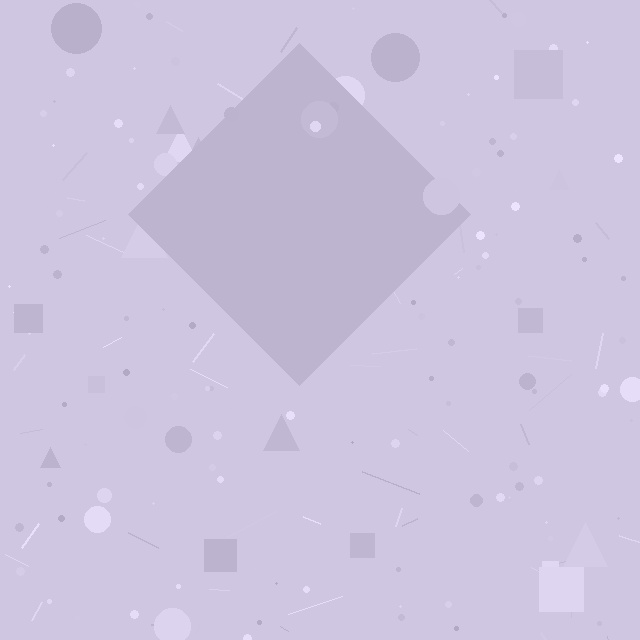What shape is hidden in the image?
A diamond is hidden in the image.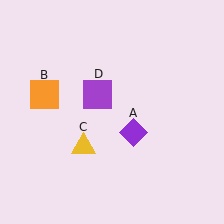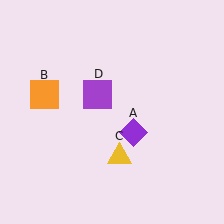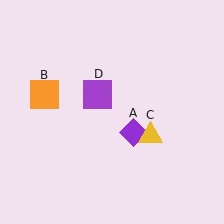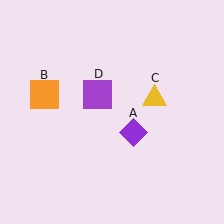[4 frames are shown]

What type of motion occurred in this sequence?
The yellow triangle (object C) rotated counterclockwise around the center of the scene.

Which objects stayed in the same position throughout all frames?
Purple diamond (object A) and orange square (object B) and purple square (object D) remained stationary.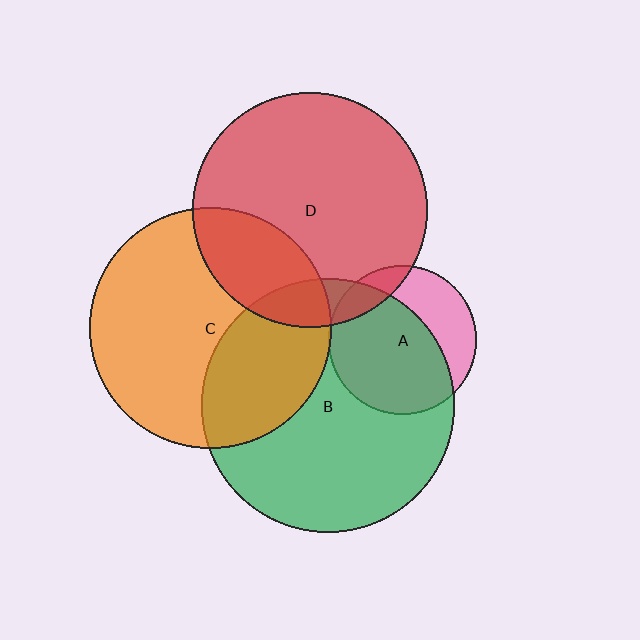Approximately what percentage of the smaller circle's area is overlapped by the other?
Approximately 10%.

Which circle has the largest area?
Circle B (green).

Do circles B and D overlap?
Yes.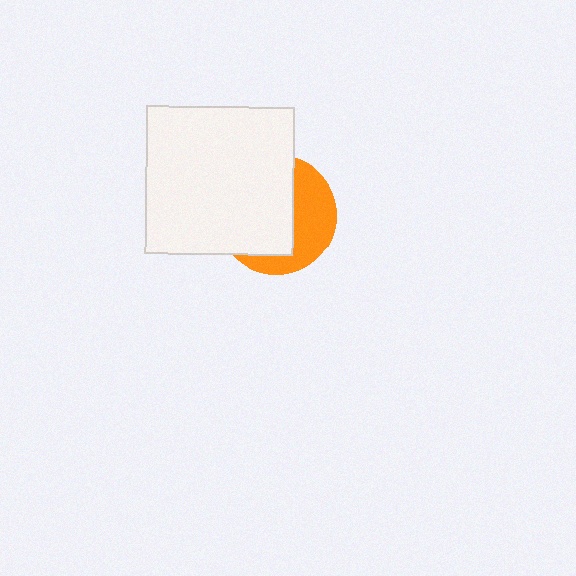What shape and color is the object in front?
The object in front is a white square.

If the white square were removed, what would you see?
You would see the complete orange circle.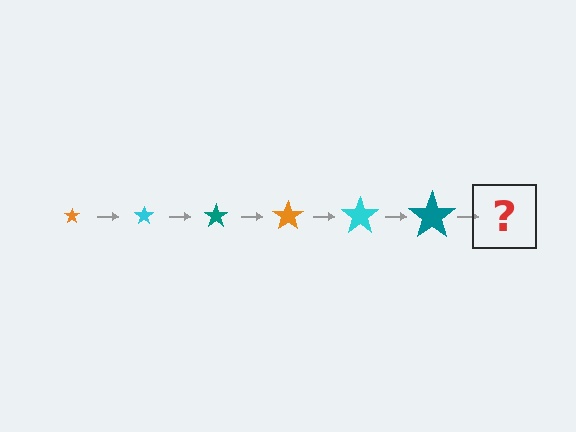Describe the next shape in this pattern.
It should be an orange star, larger than the previous one.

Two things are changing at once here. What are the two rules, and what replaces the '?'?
The two rules are that the star grows larger each step and the color cycles through orange, cyan, and teal. The '?' should be an orange star, larger than the previous one.